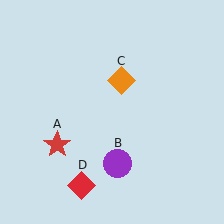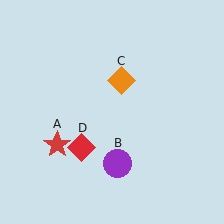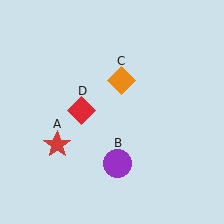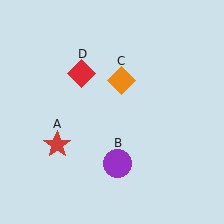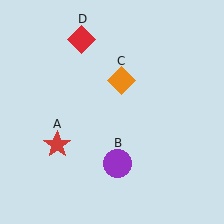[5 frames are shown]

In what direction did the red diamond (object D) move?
The red diamond (object D) moved up.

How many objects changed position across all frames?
1 object changed position: red diamond (object D).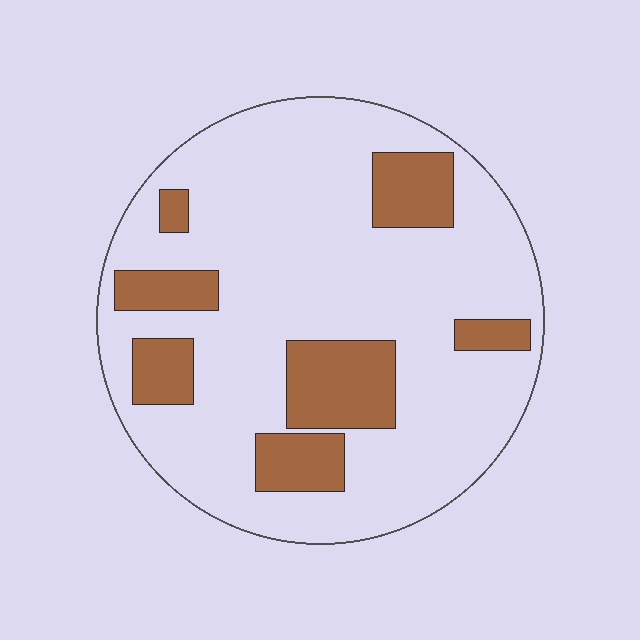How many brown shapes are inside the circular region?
7.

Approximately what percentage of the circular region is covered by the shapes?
Approximately 20%.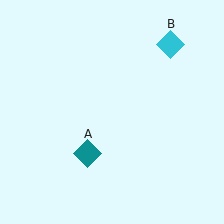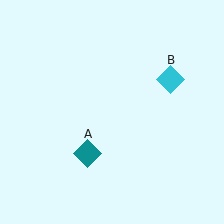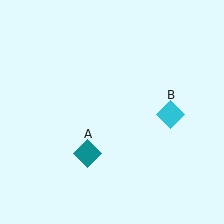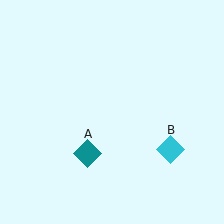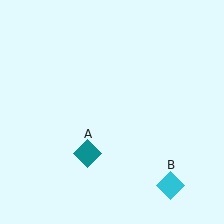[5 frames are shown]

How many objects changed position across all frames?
1 object changed position: cyan diamond (object B).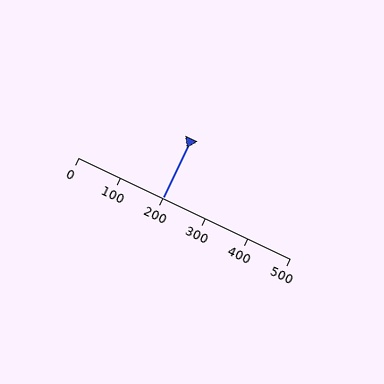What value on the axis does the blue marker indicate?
The marker indicates approximately 200.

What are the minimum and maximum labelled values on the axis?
The axis runs from 0 to 500.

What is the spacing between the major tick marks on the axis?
The major ticks are spaced 100 apart.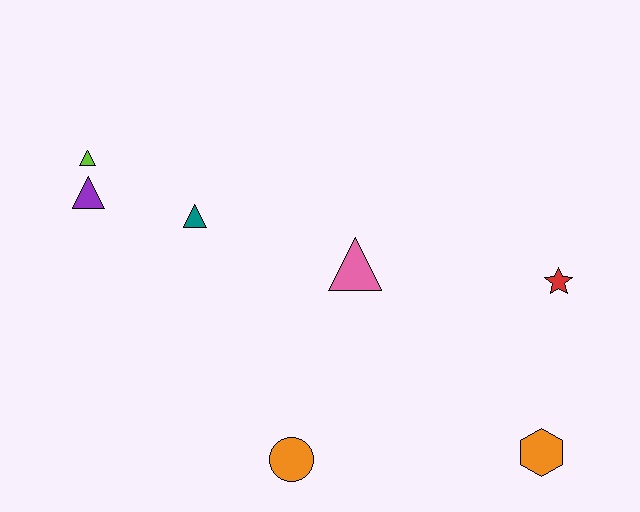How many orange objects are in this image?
There are 2 orange objects.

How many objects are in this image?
There are 7 objects.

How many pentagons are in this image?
There are no pentagons.